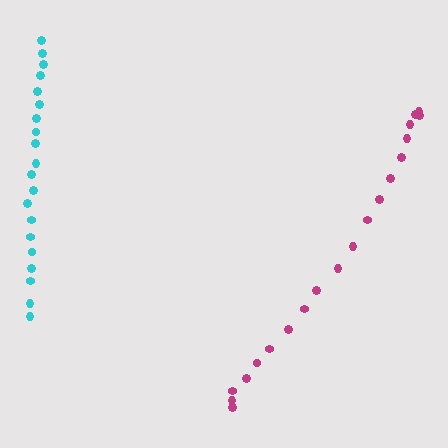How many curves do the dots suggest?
There are 2 distinct paths.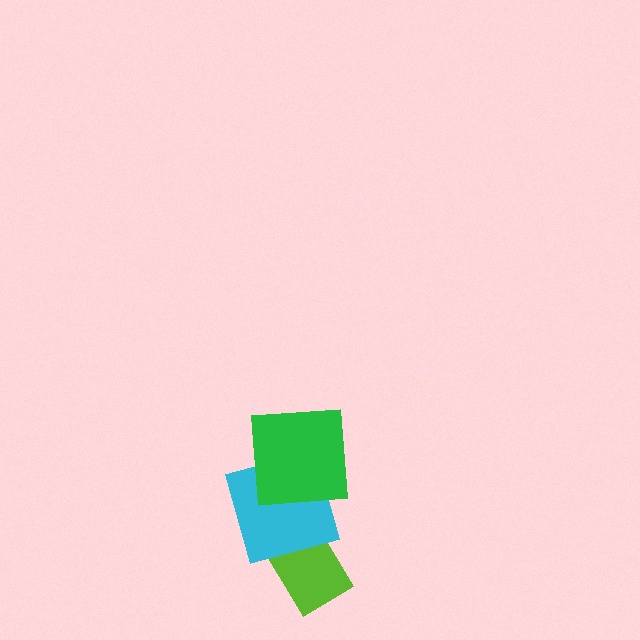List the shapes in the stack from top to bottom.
From top to bottom: the green square, the cyan square, the lime rectangle.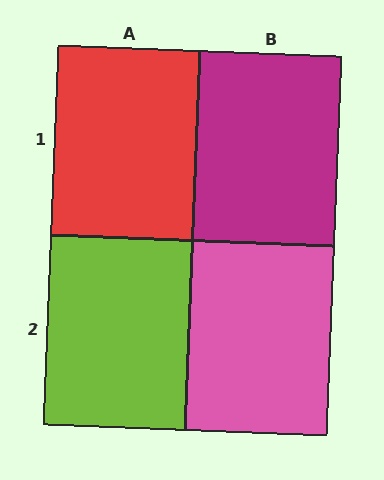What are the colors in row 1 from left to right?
Red, magenta.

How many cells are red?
1 cell is red.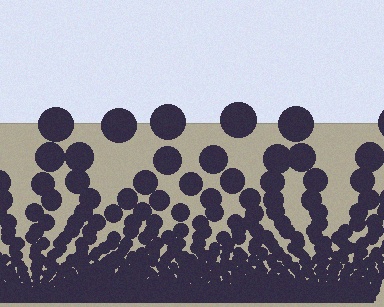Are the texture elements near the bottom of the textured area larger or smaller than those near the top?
Smaller. The gradient is inverted — elements near the bottom are smaller and denser.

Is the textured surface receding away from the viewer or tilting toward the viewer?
The surface appears to tilt toward the viewer. Texture elements get larger and sparser toward the top.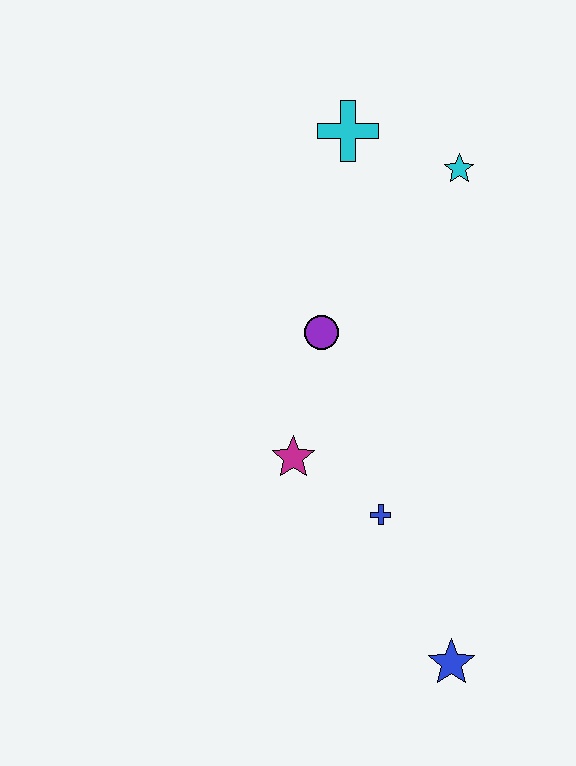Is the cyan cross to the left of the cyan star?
Yes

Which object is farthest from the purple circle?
The blue star is farthest from the purple circle.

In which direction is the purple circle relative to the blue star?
The purple circle is above the blue star.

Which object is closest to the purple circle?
The magenta star is closest to the purple circle.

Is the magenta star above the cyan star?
No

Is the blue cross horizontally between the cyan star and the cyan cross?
Yes